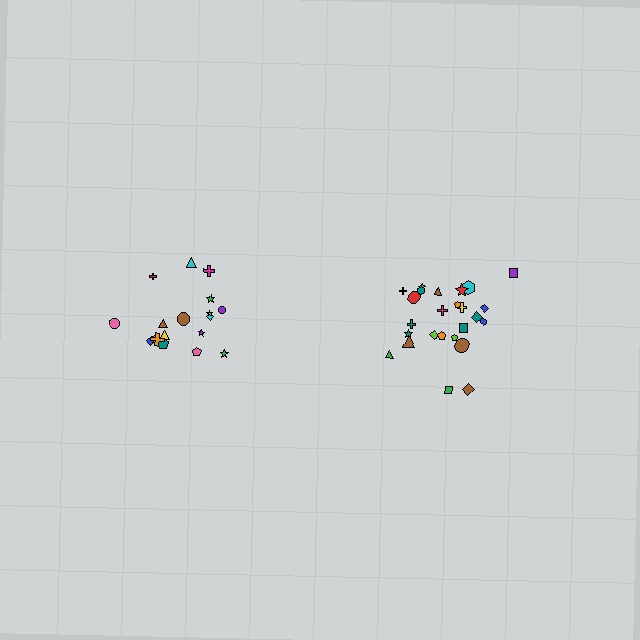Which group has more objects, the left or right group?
The right group.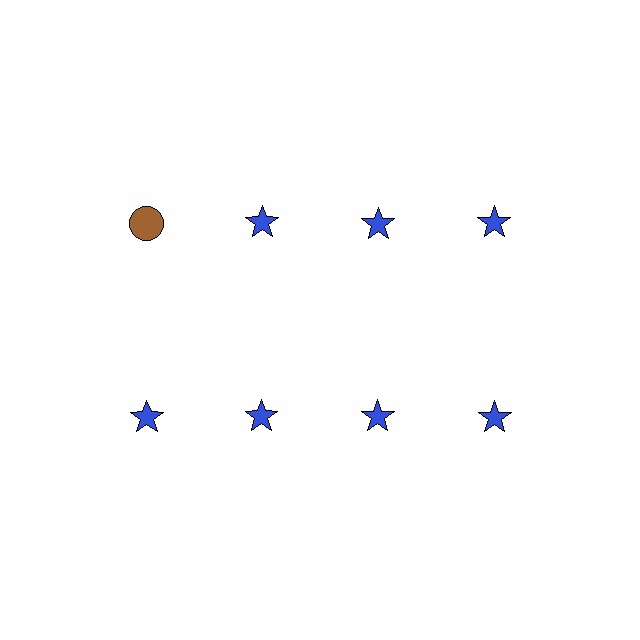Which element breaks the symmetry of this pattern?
The brown circle in the top row, leftmost column breaks the symmetry. All other shapes are blue stars.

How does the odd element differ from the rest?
It differs in both color (brown instead of blue) and shape (circle instead of star).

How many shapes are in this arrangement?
There are 8 shapes arranged in a grid pattern.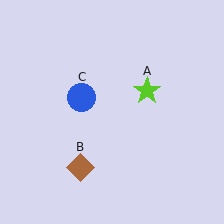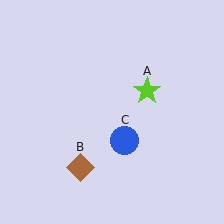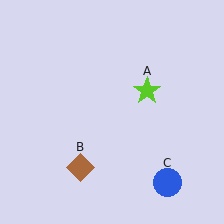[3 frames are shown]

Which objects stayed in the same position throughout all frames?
Lime star (object A) and brown diamond (object B) remained stationary.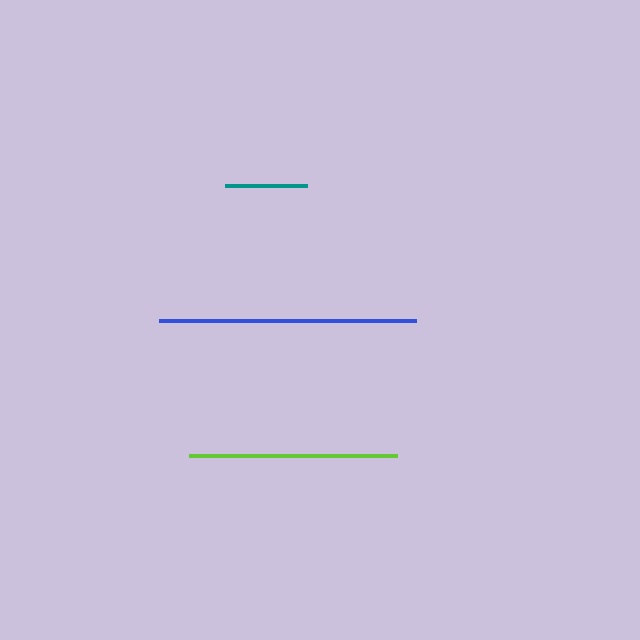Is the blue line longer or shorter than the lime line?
The blue line is longer than the lime line.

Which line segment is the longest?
The blue line is the longest at approximately 257 pixels.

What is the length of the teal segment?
The teal segment is approximately 82 pixels long.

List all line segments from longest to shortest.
From longest to shortest: blue, lime, teal.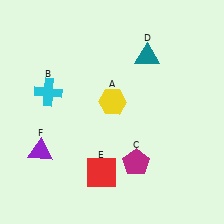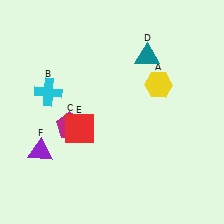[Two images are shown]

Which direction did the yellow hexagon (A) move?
The yellow hexagon (A) moved right.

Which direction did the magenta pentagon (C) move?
The magenta pentagon (C) moved left.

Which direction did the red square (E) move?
The red square (E) moved up.